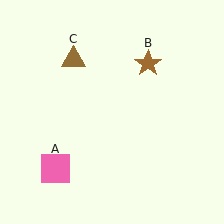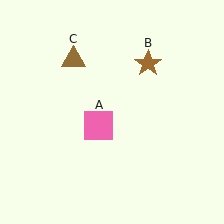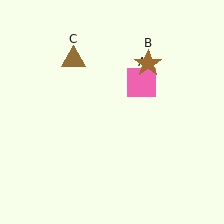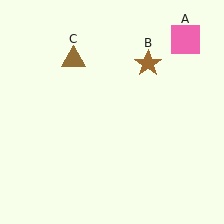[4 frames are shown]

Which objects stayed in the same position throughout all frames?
Brown star (object B) and brown triangle (object C) remained stationary.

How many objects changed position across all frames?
1 object changed position: pink square (object A).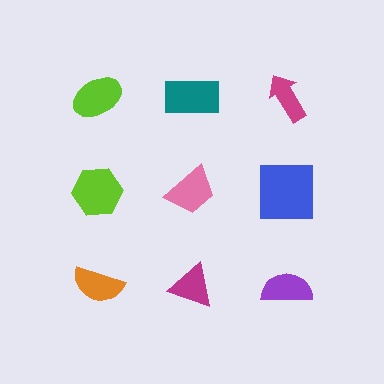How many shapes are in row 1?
3 shapes.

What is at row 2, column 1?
A lime hexagon.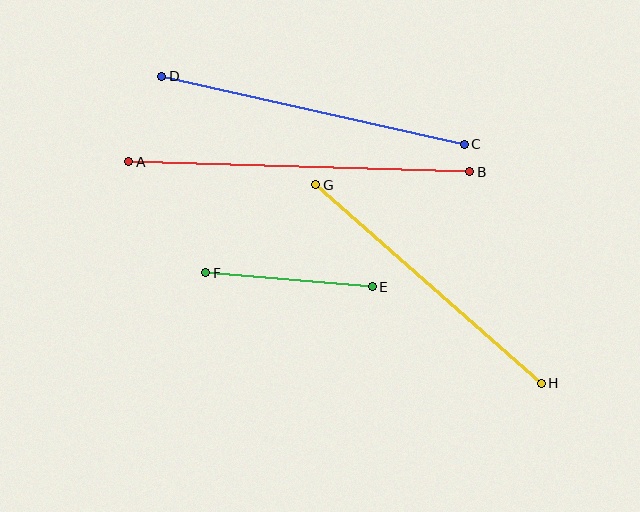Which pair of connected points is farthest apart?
Points A and B are farthest apart.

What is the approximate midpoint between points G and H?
The midpoint is at approximately (429, 284) pixels.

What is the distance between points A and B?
The distance is approximately 341 pixels.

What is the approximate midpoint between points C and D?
The midpoint is at approximately (313, 110) pixels.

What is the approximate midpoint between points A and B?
The midpoint is at approximately (299, 167) pixels.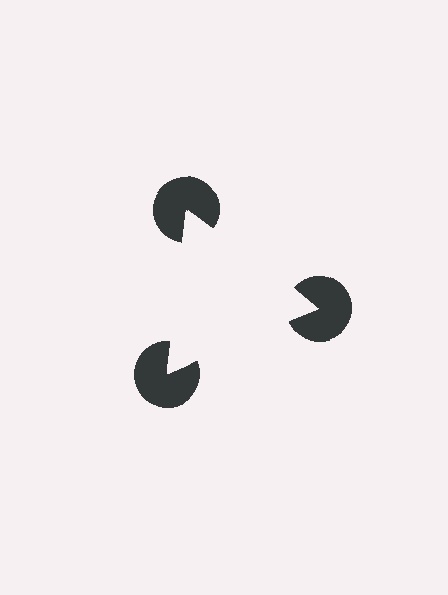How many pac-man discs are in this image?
There are 3 — one at each vertex of the illusory triangle.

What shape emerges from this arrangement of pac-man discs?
An illusory triangle — its edges are inferred from the aligned wedge cuts in the pac-man discs, not physically drawn.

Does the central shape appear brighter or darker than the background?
It typically appears slightly brighter than the background, even though no actual brightness change is drawn.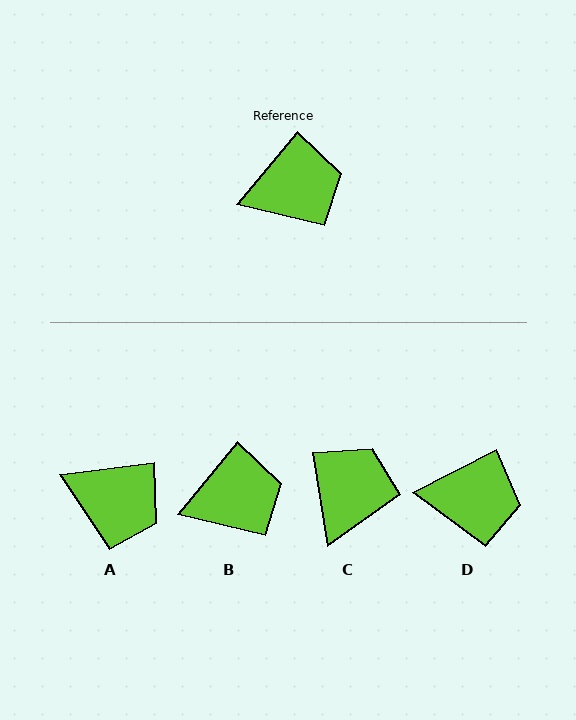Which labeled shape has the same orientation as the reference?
B.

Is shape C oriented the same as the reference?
No, it is off by about 49 degrees.